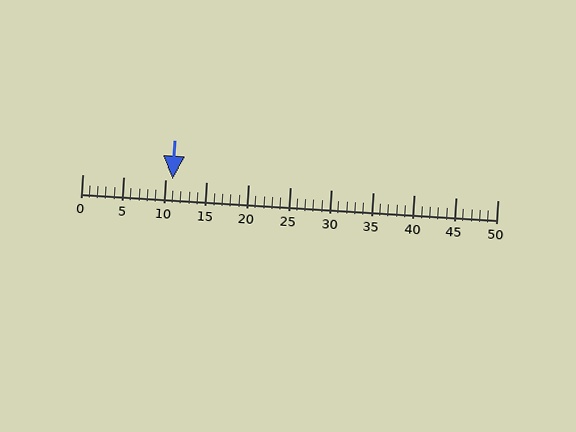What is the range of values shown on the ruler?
The ruler shows values from 0 to 50.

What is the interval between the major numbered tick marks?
The major tick marks are spaced 5 units apart.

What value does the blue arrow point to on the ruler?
The blue arrow points to approximately 11.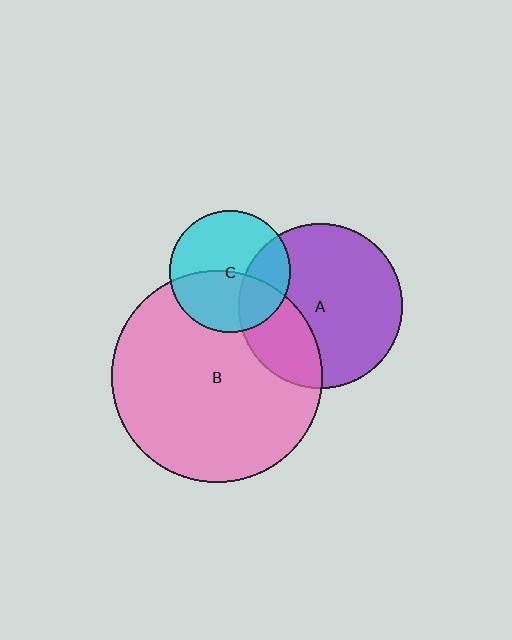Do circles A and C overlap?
Yes.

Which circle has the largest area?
Circle B (pink).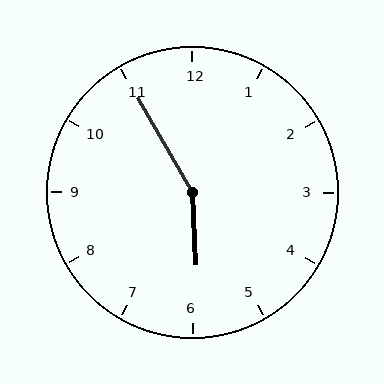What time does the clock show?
5:55.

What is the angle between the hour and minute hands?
Approximately 152 degrees.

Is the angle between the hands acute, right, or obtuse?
It is obtuse.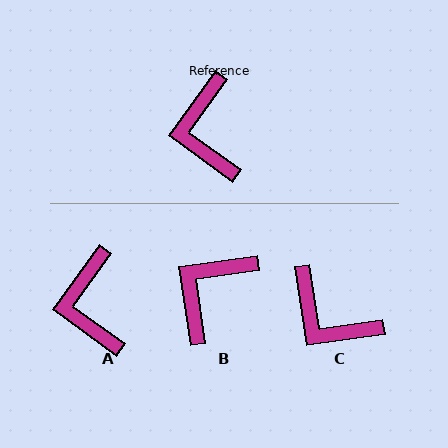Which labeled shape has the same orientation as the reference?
A.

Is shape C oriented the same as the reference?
No, it is off by about 44 degrees.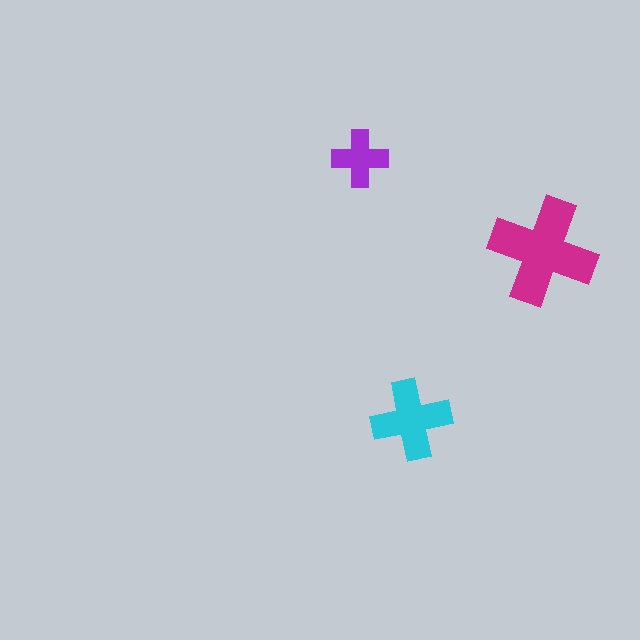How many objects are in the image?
There are 3 objects in the image.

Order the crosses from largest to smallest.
the magenta one, the cyan one, the purple one.